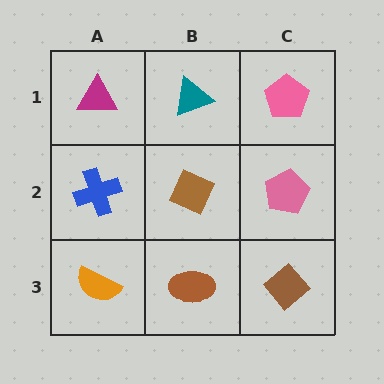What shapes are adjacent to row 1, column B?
A brown diamond (row 2, column B), a magenta triangle (row 1, column A), a pink pentagon (row 1, column C).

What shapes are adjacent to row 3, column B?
A brown diamond (row 2, column B), an orange semicircle (row 3, column A), a brown diamond (row 3, column C).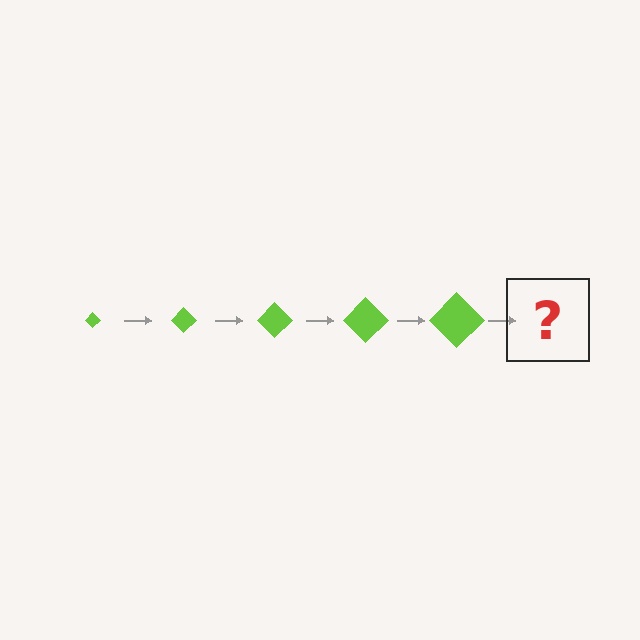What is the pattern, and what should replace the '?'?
The pattern is that the diamond gets progressively larger each step. The '?' should be a lime diamond, larger than the previous one.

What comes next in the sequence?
The next element should be a lime diamond, larger than the previous one.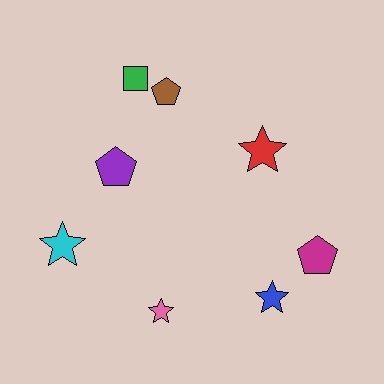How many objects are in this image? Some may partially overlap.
There are 8 objects.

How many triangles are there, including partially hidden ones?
There are no triangles.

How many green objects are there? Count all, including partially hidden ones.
There is 1 green object.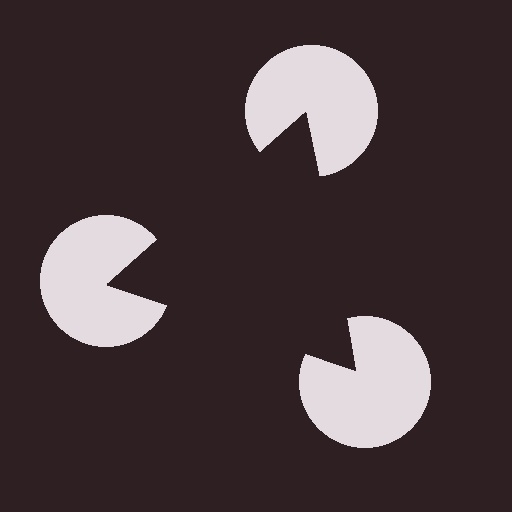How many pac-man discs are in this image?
There are 3 — one at each vertex of the illusory triangle.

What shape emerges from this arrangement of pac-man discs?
An illusory triangle — its edges are inferred from the aligned wedge cuts in the pac-man discs, not physically drawn.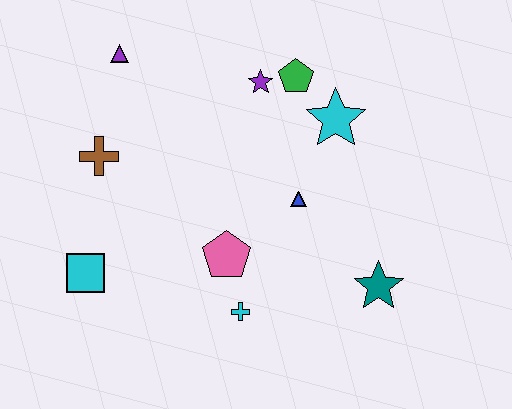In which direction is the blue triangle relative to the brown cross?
The blue triangle is to the right of the brown cross.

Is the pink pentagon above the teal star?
Yes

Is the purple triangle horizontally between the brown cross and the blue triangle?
Yes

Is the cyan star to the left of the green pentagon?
No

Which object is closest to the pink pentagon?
The cyan cross is closest to the pink pentagon.